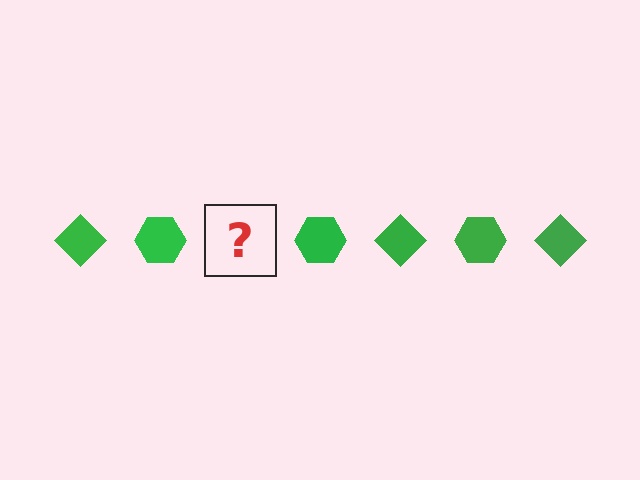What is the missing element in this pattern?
The missing element is a green diamond.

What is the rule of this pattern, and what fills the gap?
The rule is that the pattern cycles through diamond, hexagon shapes in green. The gap should be filled with a green diamond.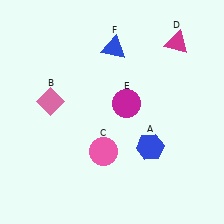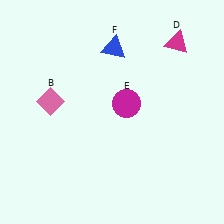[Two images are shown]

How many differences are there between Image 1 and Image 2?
There are 2 differences between the two images.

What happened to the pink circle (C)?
The pink circle (C) was removed in Image 2. It was in the bottom-left area of Image 1.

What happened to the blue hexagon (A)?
The blue hexagon (A) was removed in Image 2. It was in the bottom-right area of Image 1.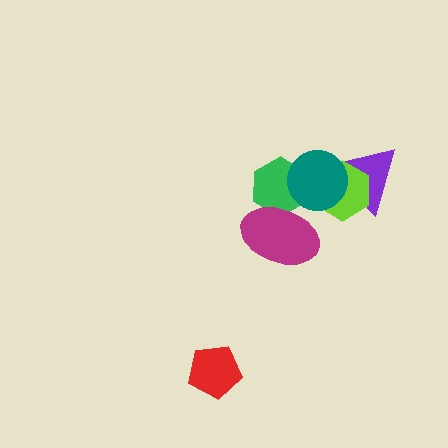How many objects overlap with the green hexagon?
2 objects overlap with the green hexagon.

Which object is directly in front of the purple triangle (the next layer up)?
The lime hexagon is directly in front of the purple triangle.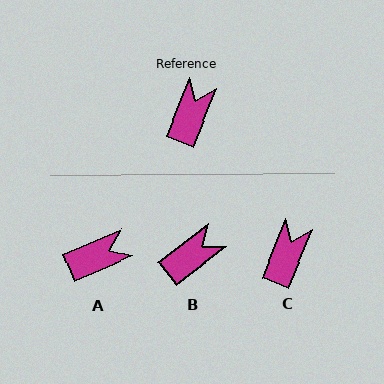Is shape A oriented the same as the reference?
No, it is off by about 45 degrees.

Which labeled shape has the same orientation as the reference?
C.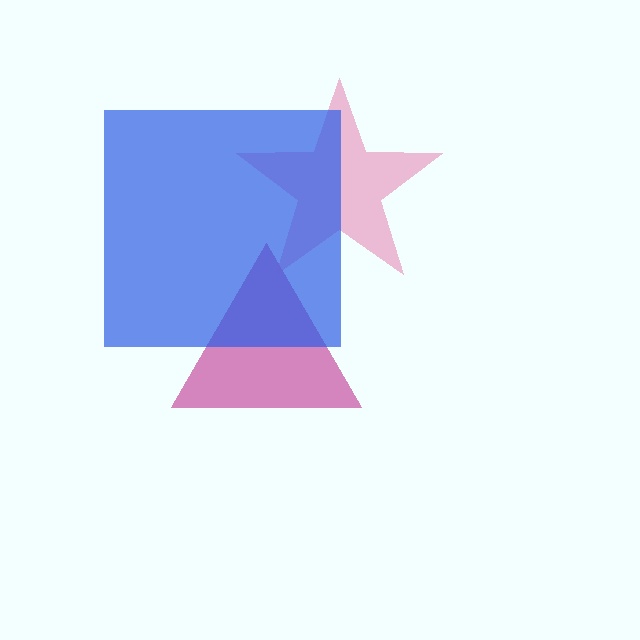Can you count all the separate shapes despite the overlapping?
Yes, there are 3 separate shapes.